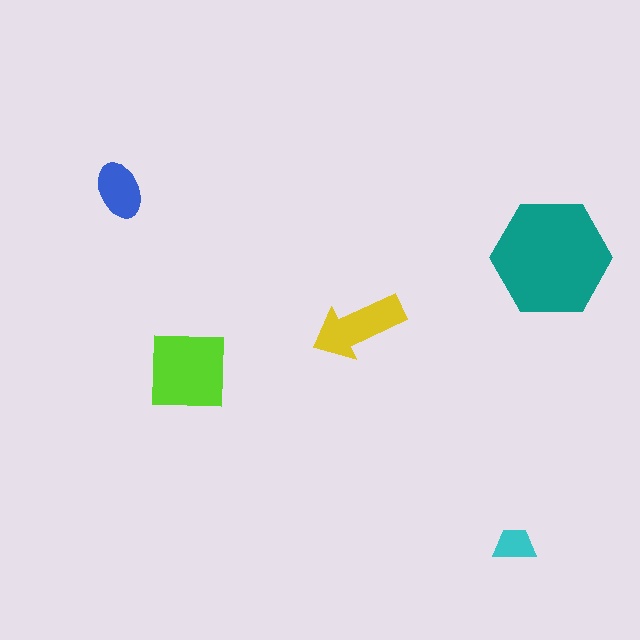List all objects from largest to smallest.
The teal hexagon, the lime square, the yellow arrow, the blue ellipse, the cyan trapezoid.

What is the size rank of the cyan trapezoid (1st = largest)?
5th.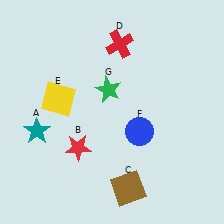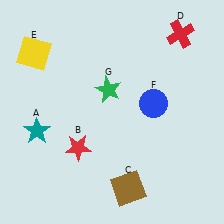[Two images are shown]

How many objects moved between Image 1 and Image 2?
3 objects moved between the two images.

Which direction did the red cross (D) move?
The red cross (D) moved right.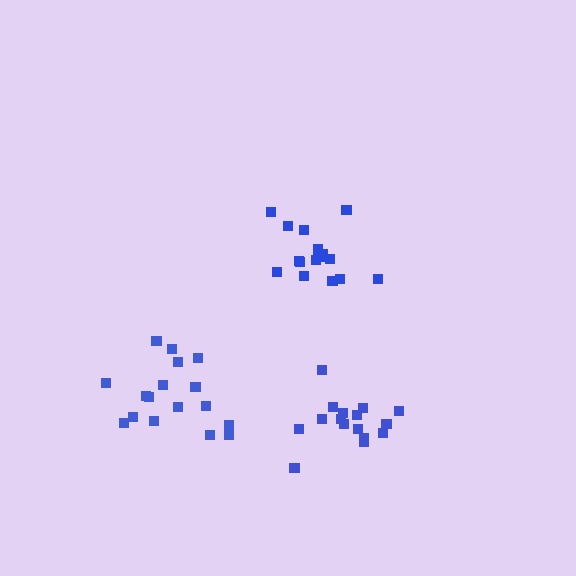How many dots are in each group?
Group 1: 16 dots, Group 2: 17 dots, Group 3: 16 dots (49 total).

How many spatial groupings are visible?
There are 3 spatial groupings.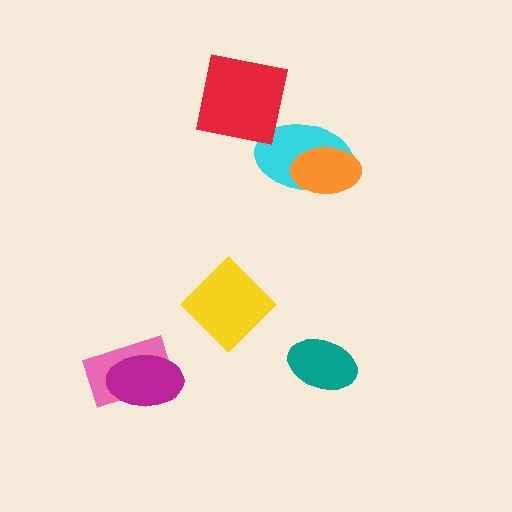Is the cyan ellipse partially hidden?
Yes, it is partially covered by another shape.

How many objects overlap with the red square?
0 objects overlap with the red square.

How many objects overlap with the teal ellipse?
0 objects overlap with the teal ellipse.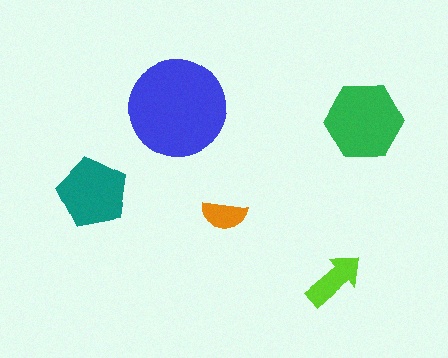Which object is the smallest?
The orange semicircle.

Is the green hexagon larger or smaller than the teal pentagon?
Larger.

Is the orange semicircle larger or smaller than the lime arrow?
Smaller.